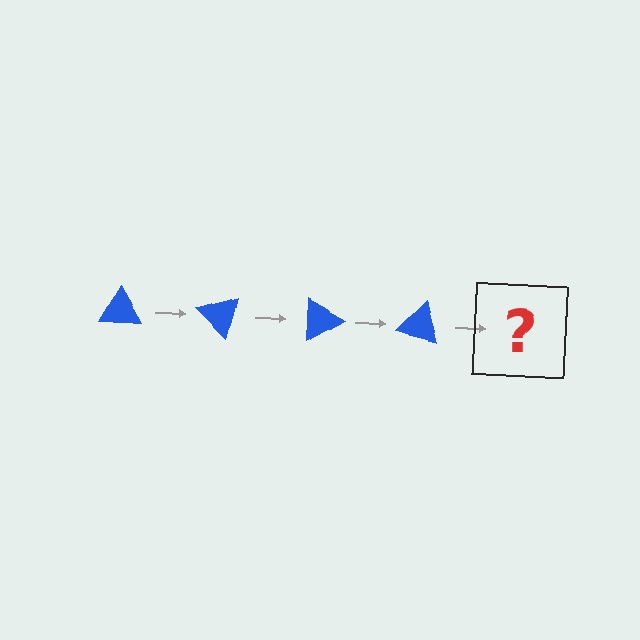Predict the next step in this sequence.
The next step is a blue triangle rotated 180 degrees.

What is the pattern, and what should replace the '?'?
The pattern is that the triangle rotates 45 degrees each step. The '?' should be a blue triangle rotated 180 degrees.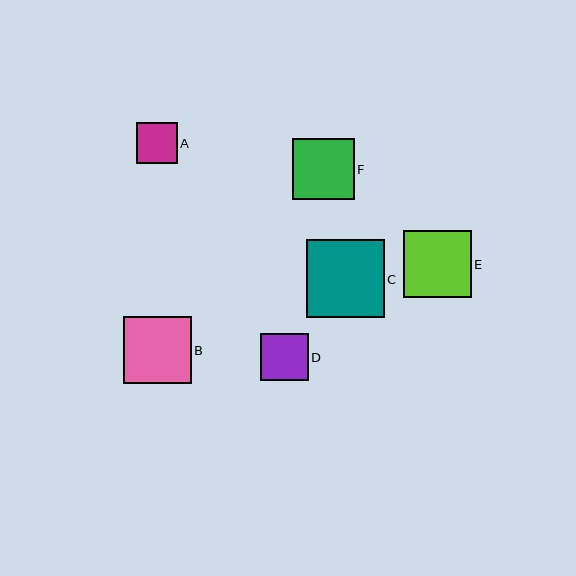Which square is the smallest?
Square A is the smallest with a size of approximately 41 pixels.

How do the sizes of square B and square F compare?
Square B and square F are approximately the same size.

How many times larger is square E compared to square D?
Square E is approximately 1.4 times the size of square D.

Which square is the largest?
Square C is the largest with a size of approximately 78 pixels.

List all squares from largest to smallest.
From largest to smallest: C, B, E, F, D, A.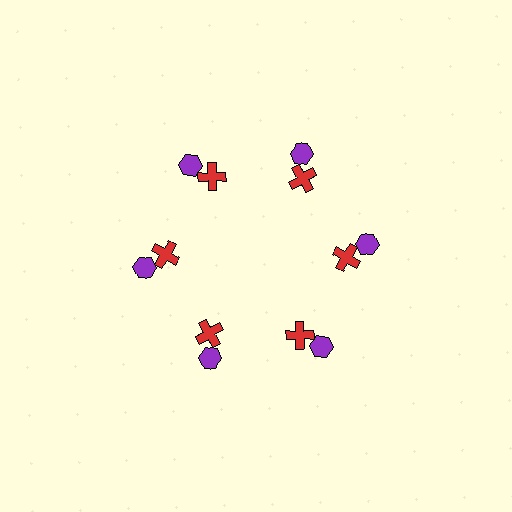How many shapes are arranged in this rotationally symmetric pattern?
There are 12 shapes, arranged in 6 groups of 2.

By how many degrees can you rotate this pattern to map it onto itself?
The pattern maps onto itself every 60 degrees of rotation.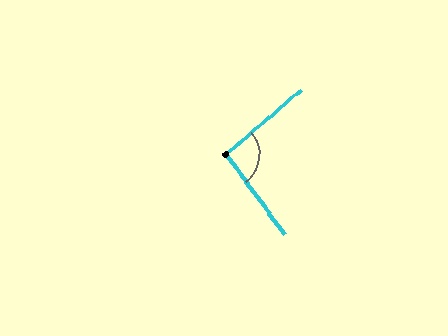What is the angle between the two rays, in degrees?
Approximately 94 degrees.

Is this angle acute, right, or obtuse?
It is approximately a right angle.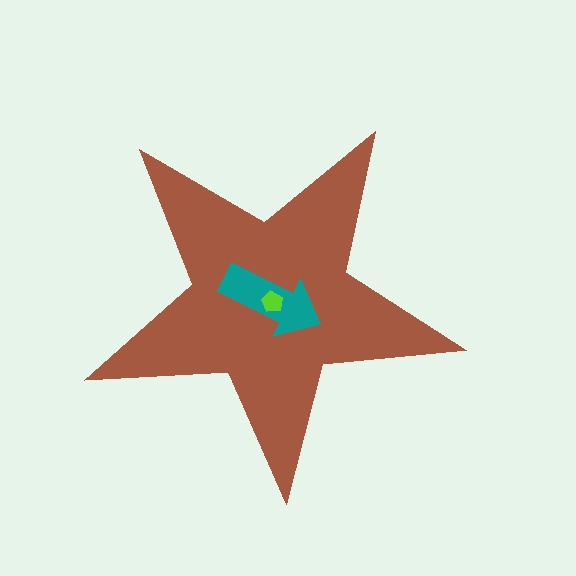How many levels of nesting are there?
3.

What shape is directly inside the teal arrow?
The lime pentagon.